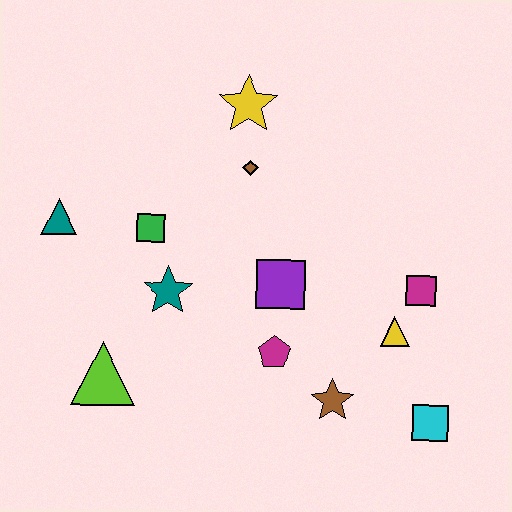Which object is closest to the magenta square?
The yellow triangle is closest to the magenta square.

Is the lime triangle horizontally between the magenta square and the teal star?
No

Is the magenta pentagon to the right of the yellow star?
Yes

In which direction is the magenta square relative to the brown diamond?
The magenta square is to the right of the brown diamond.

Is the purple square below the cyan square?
No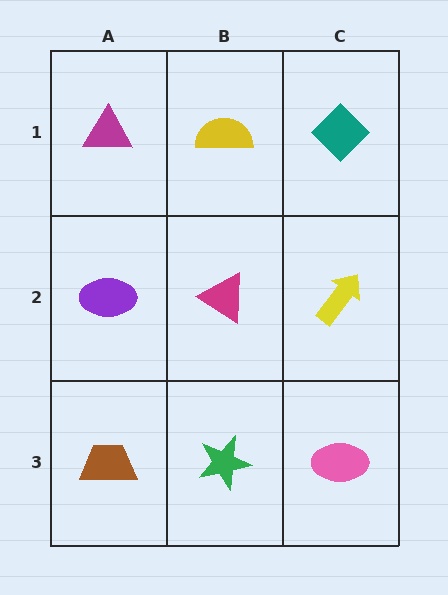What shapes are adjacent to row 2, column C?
A teal diamond (row 1, column C), a pink ellipse (row 3, column C), a magenta triangle (row 2, column B).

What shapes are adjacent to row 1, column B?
A magenta triangle (row 2, column B), a magenta triangle (row 1, column A), a teal diamond (row 1, column C).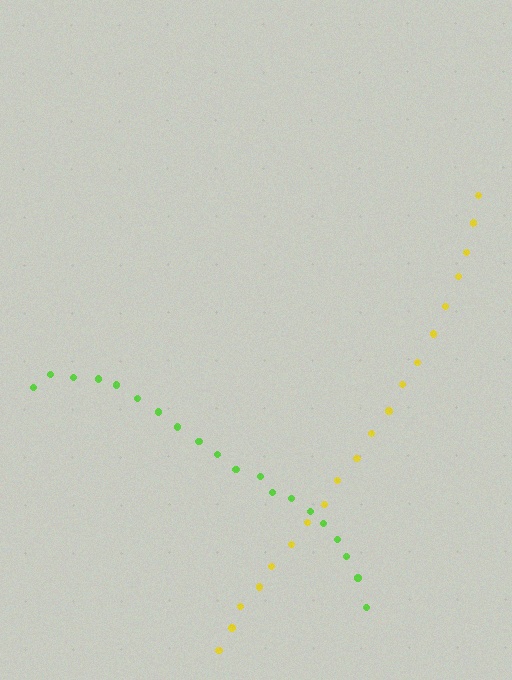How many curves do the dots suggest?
There are 2 distinct paths.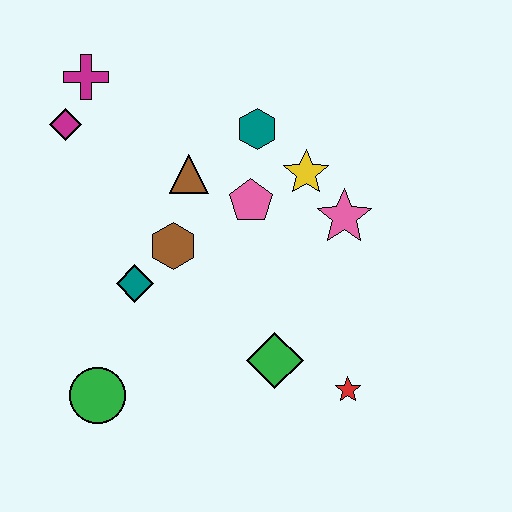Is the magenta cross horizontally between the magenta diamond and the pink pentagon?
Yes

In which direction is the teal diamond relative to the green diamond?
The teal diamond is to the left of the green diamond.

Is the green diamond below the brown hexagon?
Yes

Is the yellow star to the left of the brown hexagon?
No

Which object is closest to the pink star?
The yellow star is closest to the pink star.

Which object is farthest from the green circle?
The magenta cross is farthest from the green circle.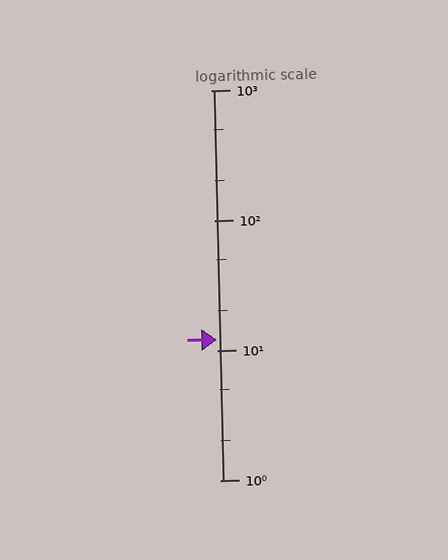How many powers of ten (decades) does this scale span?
The scale spans 3 decades, from 1 to 1000.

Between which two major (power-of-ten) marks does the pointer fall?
The pointer is between 10 and 100.